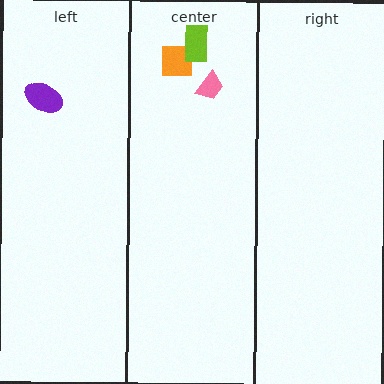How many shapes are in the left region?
1.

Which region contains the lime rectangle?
The center region.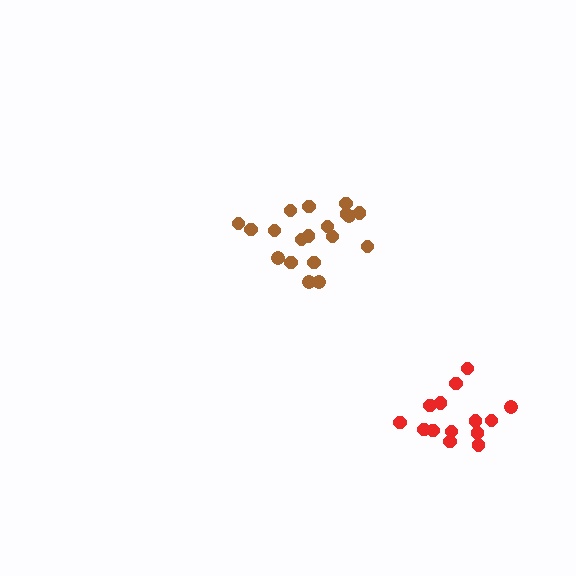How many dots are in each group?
Group 1: 19 dots, Group 2: 14 dots (33 total).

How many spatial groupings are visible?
There are 2 spatial groupings.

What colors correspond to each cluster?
The clusters are colored: brown, red.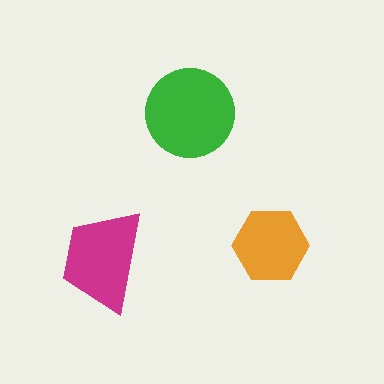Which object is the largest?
The green circle.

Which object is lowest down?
The magenta trapezoid is bottommost.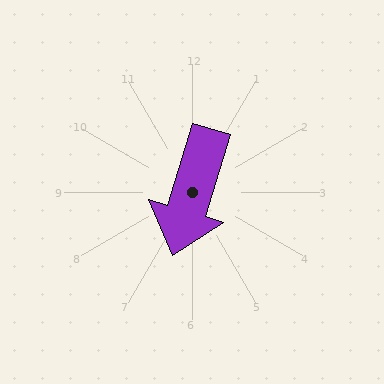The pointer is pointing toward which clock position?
Roughly 7 o'clock.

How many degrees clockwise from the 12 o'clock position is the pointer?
Approximately 197 degrees.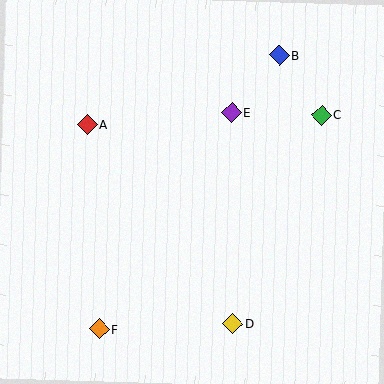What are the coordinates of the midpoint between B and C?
The midpoint between B and C is at (300, 85).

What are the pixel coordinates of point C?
Point C is at (321, 115).